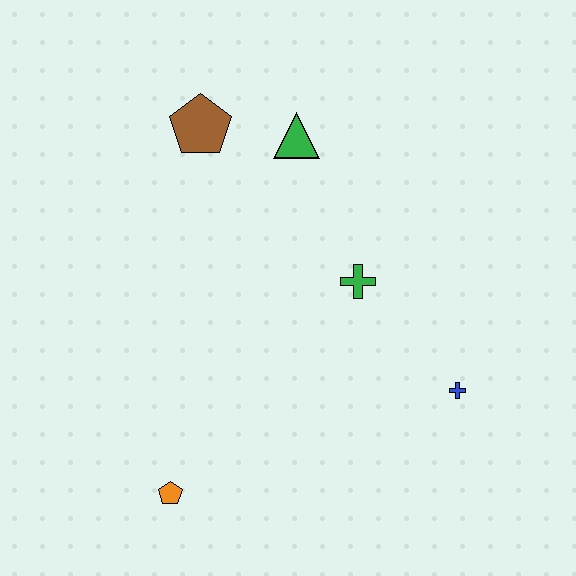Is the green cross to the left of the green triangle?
No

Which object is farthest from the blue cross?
The brown pentagon is farthest from the blue cross.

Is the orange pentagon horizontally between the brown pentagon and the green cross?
No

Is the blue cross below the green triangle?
Yes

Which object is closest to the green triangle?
The brown pentagon is closest to the green triangle.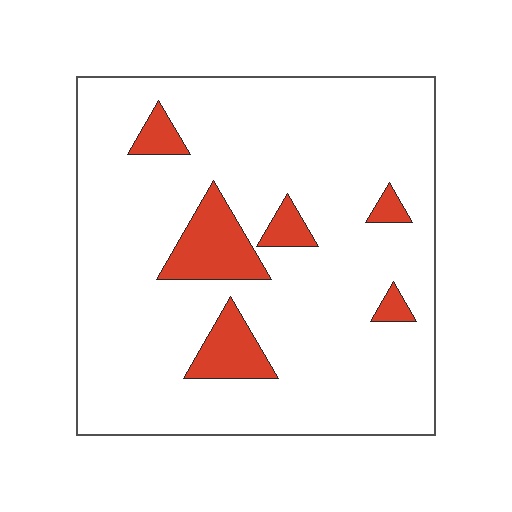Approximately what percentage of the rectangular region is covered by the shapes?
Approximately 10%.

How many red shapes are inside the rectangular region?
6.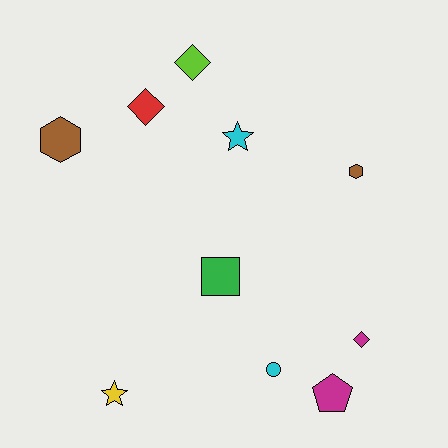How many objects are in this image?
There are 10 objects.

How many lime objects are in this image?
There is 1 lime object.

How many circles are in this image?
There is 1 circle.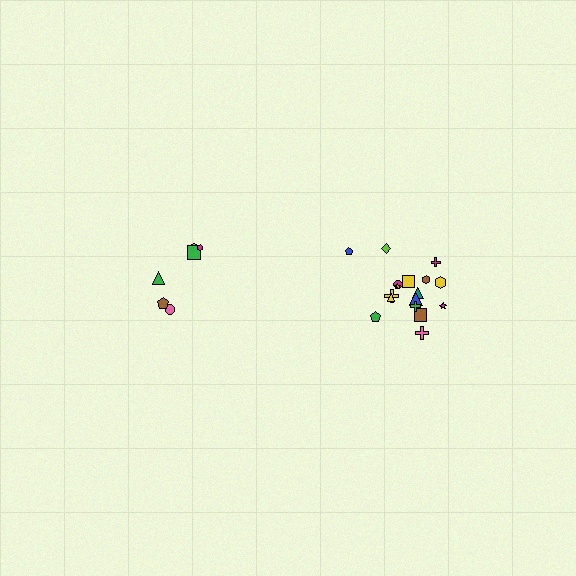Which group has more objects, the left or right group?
The right group.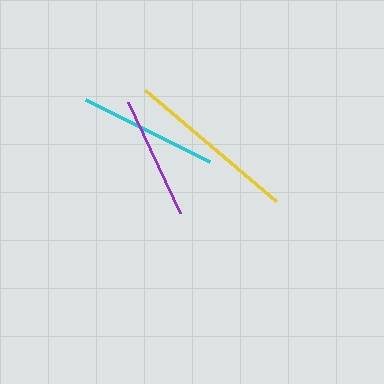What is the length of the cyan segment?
The cyan segment is approximately 139 pixels long.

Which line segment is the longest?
The yellow line is the longest at approximately 172 pixels.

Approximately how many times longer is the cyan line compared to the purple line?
The cyan line is approximately 1.1 times the length of the purple line.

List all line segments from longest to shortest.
From longest to shortest: yellow, cyan, purple.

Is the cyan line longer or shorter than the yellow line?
The yellow line is longer than the cyan line.